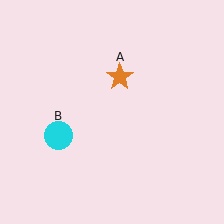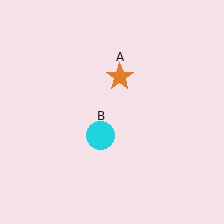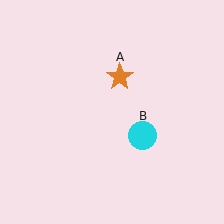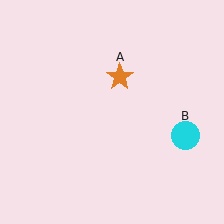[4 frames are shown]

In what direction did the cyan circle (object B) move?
The cyan circle (object B) moved right.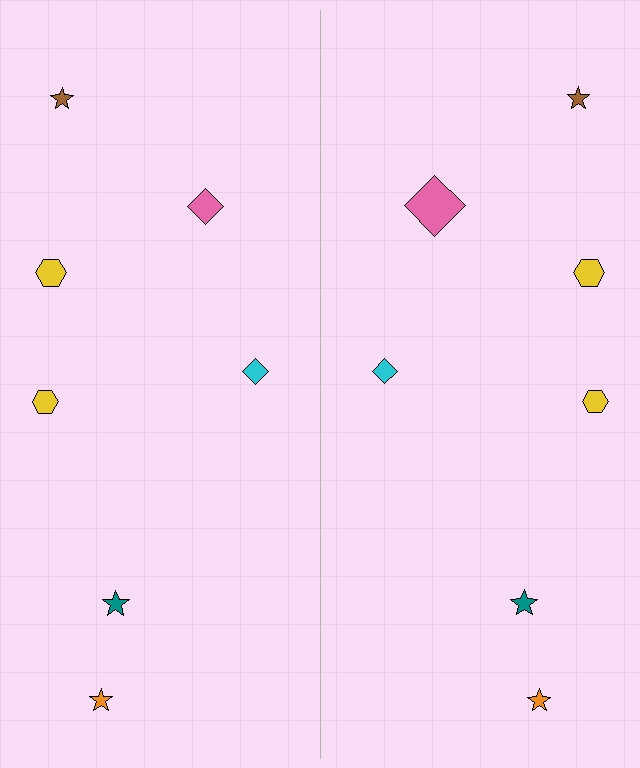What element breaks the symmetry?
The pink diamond on the right side has a different size than its mirror counterpart.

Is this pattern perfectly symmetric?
No, the pattern is not perfectly symmetric. The pink diamond on the right side has a different size than its mirror counterpart.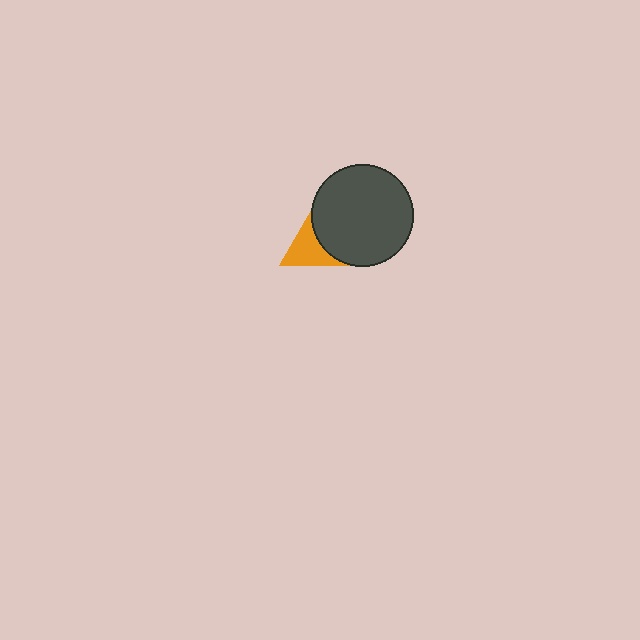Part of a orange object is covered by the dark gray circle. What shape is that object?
It is a triangle.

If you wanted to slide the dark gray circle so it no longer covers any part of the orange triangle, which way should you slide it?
Slide it right — that is the most direct way to separate the two shapes.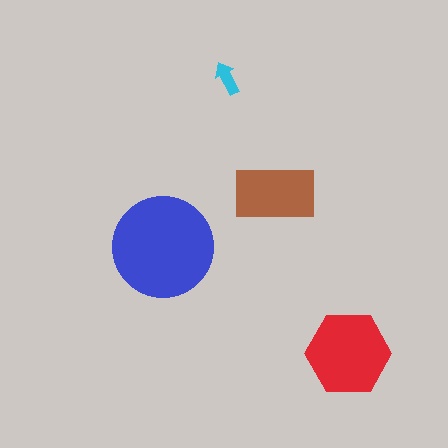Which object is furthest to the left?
The blue circle is leftmost.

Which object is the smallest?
The cyan arrow.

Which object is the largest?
The blue circle.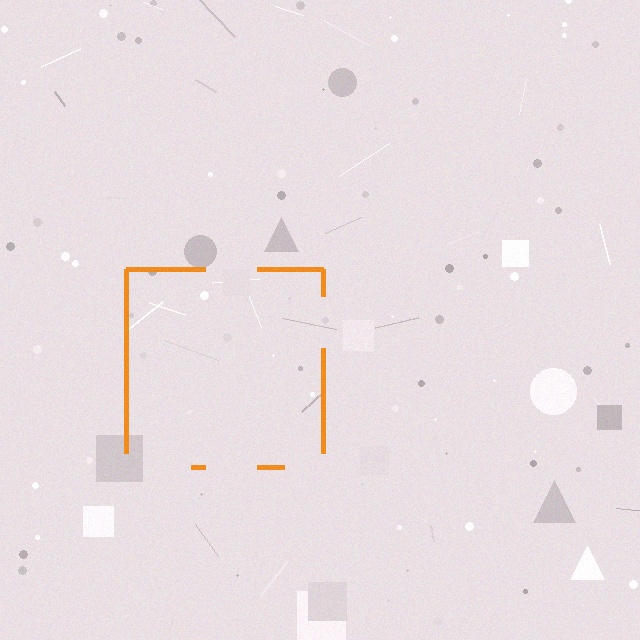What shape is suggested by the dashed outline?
The dashed outline suggests a square.